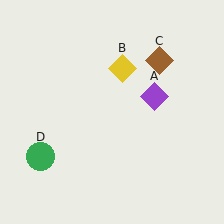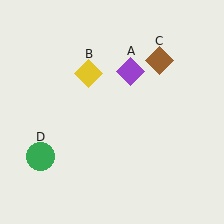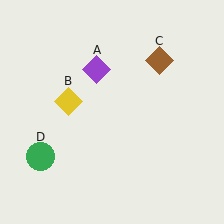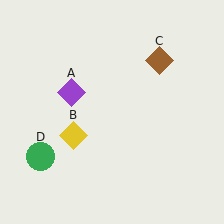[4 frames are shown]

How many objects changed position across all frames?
2 objects changed position: purple diamond (object A), yellow diamond (object B).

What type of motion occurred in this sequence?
The purple diamond (object A), yellow diamond (object B) rotated counterclockwise around the center of the scene.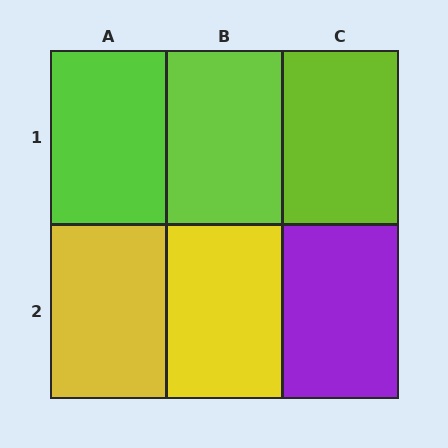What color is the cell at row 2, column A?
Yellow.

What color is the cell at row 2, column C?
Purple.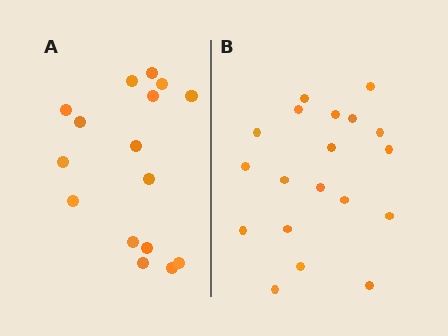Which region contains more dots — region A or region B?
Region B (the right region) has more dots.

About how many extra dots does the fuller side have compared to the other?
Region B has just a few more — roughly 2 or 3 more dots than region A.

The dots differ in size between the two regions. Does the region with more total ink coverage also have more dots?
No. Region A has more total ink coverage because its dots are larger, but region B actually contains more individual dots. Total area can be misleading — the number of items is what matters here.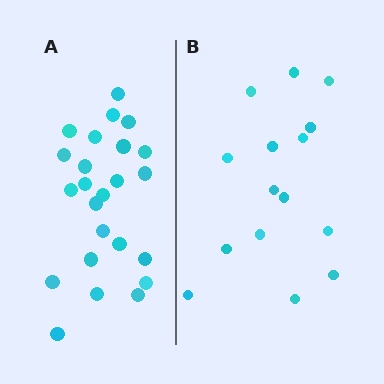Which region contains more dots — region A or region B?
Region A (the left region) has more dots.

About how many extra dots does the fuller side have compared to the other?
Region A has roughly 8 or so more dots than region B.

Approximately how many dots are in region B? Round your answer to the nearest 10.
About 20 dots. (The exact count is 15, which rounds to 20.)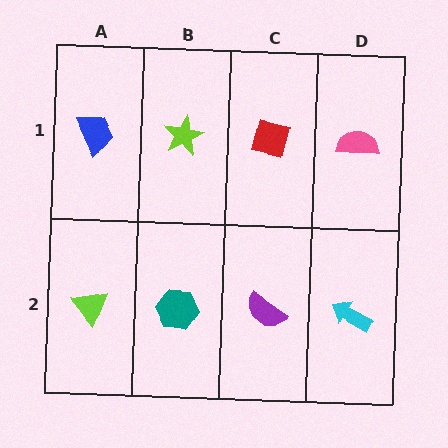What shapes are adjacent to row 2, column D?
A pink semicircle (row 1, column D), a purple semicircle (row 2, column C).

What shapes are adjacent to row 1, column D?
A cyan arrow (row 2, column D), a red square (row 1, column C).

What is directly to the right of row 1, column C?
A pink semicircle.